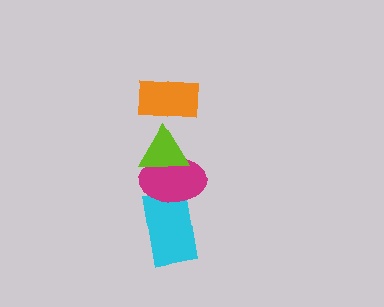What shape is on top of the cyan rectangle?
The magenta ellipse is on top of the cyan rectangle.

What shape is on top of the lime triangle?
The orange rectangle is on top of the lime triangle.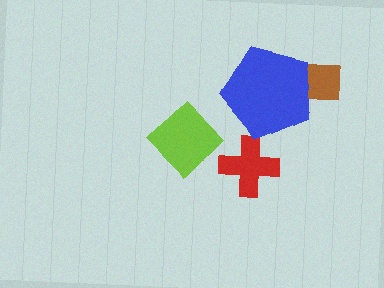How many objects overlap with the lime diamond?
0 objects overlap with the lime diamond.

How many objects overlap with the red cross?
0 objects overlap with the red cross.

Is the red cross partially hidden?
No, no other shape covers it.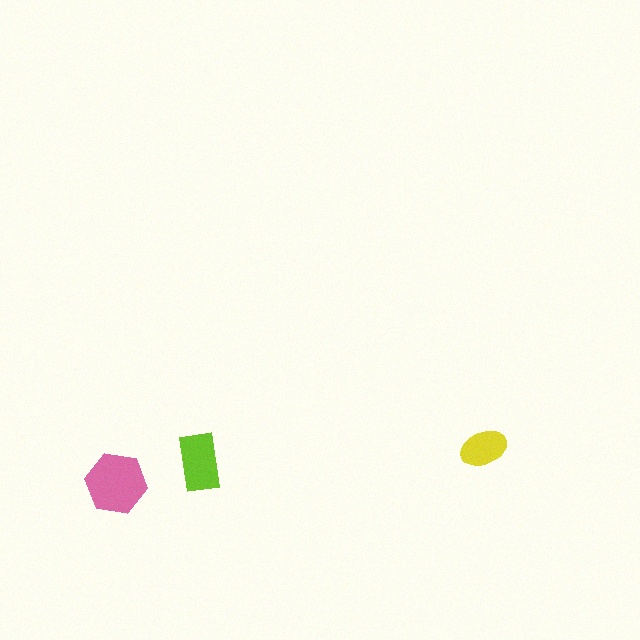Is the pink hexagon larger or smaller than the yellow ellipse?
Larger.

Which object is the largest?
The pink hexagon.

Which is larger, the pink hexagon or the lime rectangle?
The pink hexagon.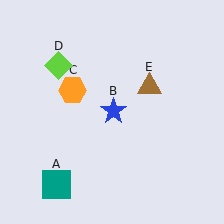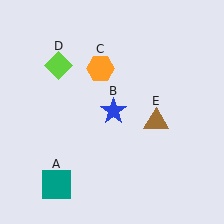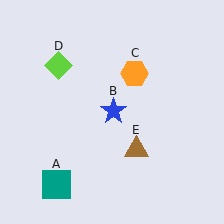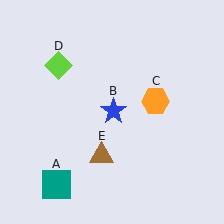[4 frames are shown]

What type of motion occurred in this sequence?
The orange hexagon (object C), brown triangle (object E) rotated clockwise around the center of the scene.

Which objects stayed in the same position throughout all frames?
Teal square (object A) and blue star (object B) and lime diamond (object D) remained stationary.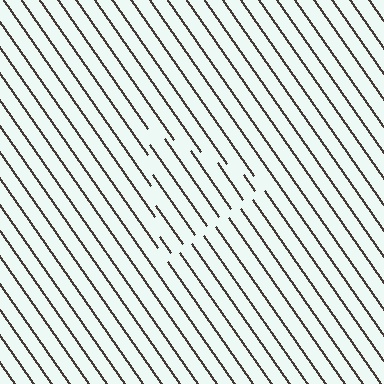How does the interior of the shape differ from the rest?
The interior of the shape contains the same grating, shifted by half a period — the contour is defined by the phase discontinuity where line-ends from the inner and outer gratings abut.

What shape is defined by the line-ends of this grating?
An illusory triangle. The interior of the shape contains the same grating, shifted by half a period — the contour is defined by the phase discontinuity where line-ends from the inner and outer gratings abut.